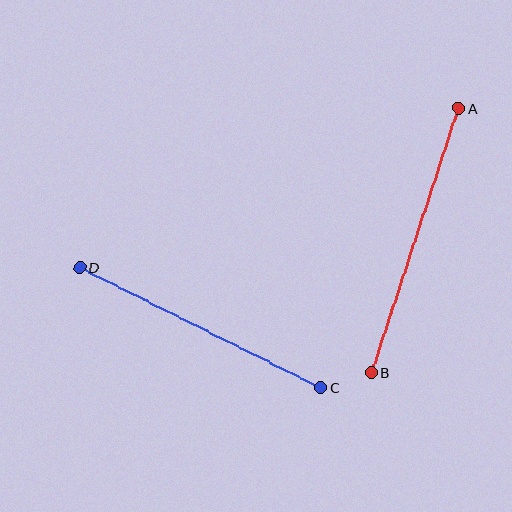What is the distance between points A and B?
The distance is approximately 278 pixels.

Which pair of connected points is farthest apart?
Points A and B are farthest apart.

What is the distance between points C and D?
The distance is approximately 269 pixels.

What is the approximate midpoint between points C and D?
The midpoint is at approximately (200, 328) pixels.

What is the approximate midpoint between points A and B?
The midpoint is at approximately (415, 240) pixels.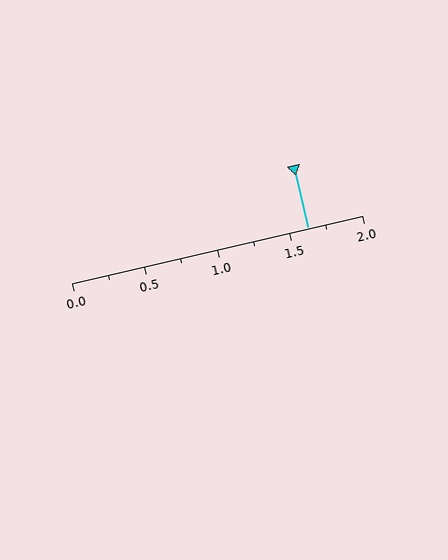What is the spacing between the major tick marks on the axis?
The major ticks are spaced 0.5 apart.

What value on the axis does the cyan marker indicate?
The marker indicates approximately 1.62.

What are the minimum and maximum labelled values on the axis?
The axis runs from 0.0 to 2.0.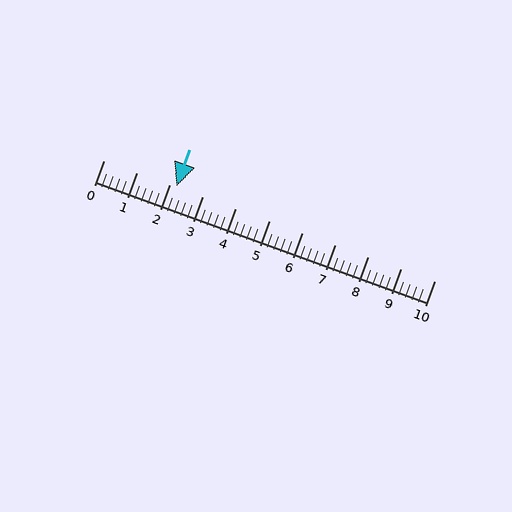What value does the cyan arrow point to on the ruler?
The cyan arrow points to approximately 2.2.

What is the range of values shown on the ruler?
The ruler shows values from 0 to 10.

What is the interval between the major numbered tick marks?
The major tick marks are spaced 1 units apart.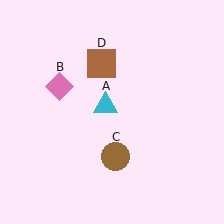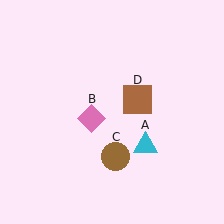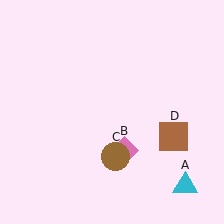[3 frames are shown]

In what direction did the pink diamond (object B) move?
The pink diamond (object B) moved down and to the right.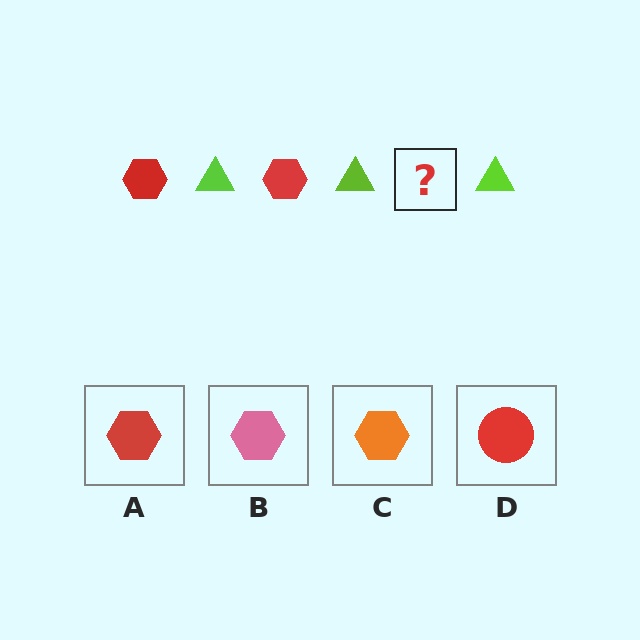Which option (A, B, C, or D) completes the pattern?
A.